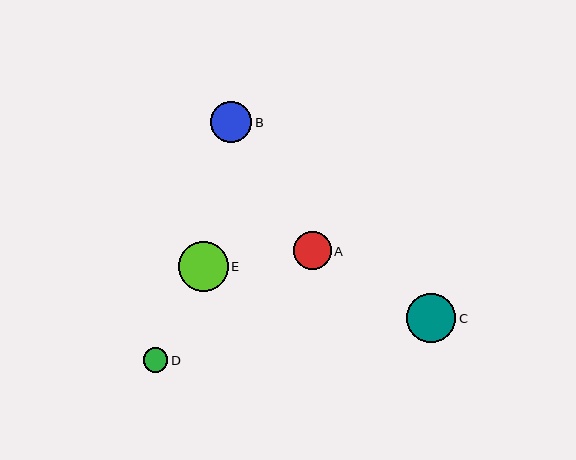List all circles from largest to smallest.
From largest to smallest: E, C, B, A, D.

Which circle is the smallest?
Circle D is the smallest with a size of approximately 25 pixels.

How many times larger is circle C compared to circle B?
Circle C is approximately 1.2 times the size of circle B.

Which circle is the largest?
Circle E is the largest with a size of approximately 50 pixels.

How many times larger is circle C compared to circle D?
Circle C is approximately 2.0 times the size of circle D.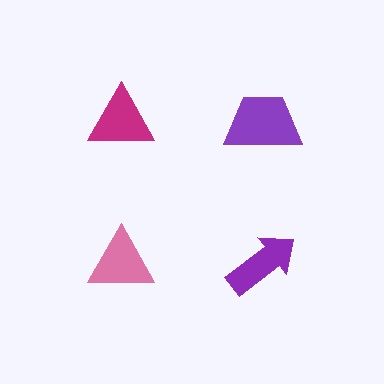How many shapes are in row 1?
2 shapes.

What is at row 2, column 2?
A purple arrow.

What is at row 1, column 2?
A purple trapezoid.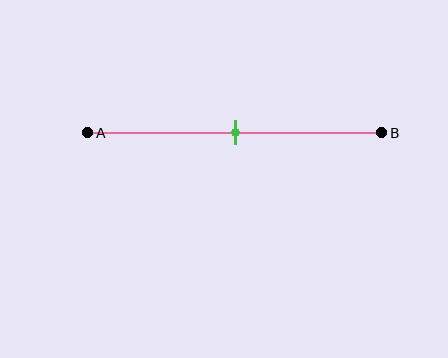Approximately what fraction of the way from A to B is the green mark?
The green mark is approximately 50% of the way from A to B.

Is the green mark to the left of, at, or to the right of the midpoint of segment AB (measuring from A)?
The green mark is approximately at the midpoint of segment AB.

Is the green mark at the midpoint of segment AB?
Yes, the mark is approximately at the midpoint.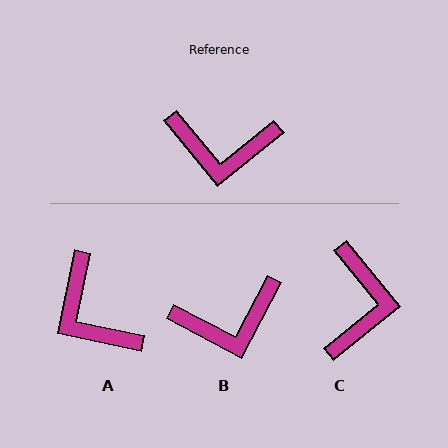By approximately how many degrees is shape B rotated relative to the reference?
Approximately 23 degrees counter-clockwise.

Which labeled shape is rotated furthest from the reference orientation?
C, about 90 degrees away.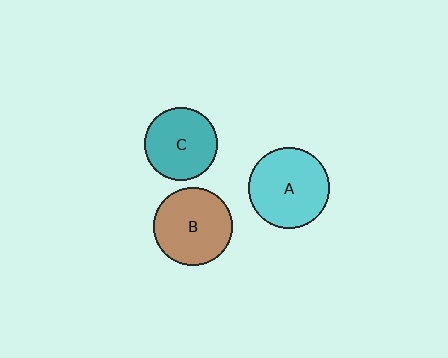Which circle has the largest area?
Circle A (cyan).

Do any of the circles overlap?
No, none of the circles overlap.